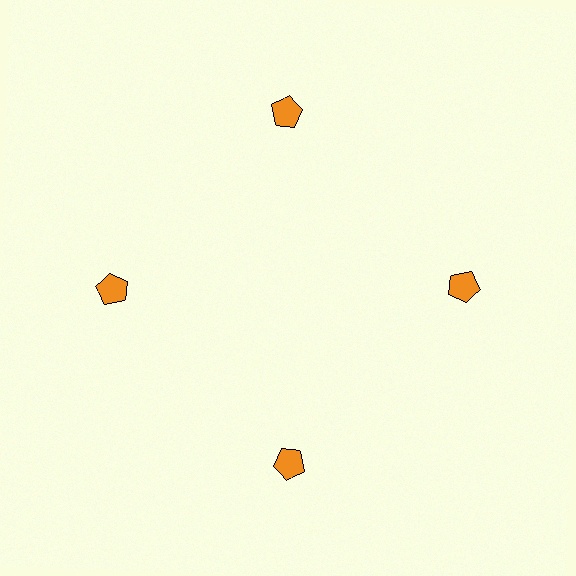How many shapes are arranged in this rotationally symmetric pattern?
There are 4 shapes, arranged in 4 groups of 1.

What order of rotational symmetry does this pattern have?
This pattern has 4-fold rotational symmetry.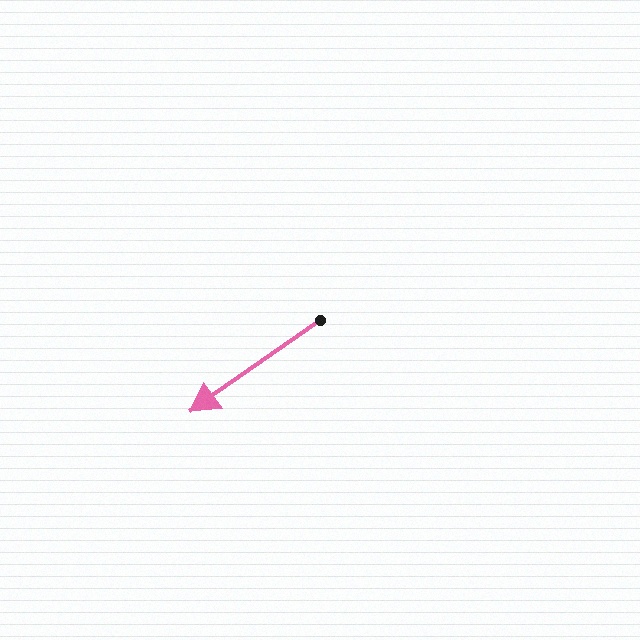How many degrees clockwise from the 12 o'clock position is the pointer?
Approximately 235 degrees.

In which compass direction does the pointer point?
Southwest.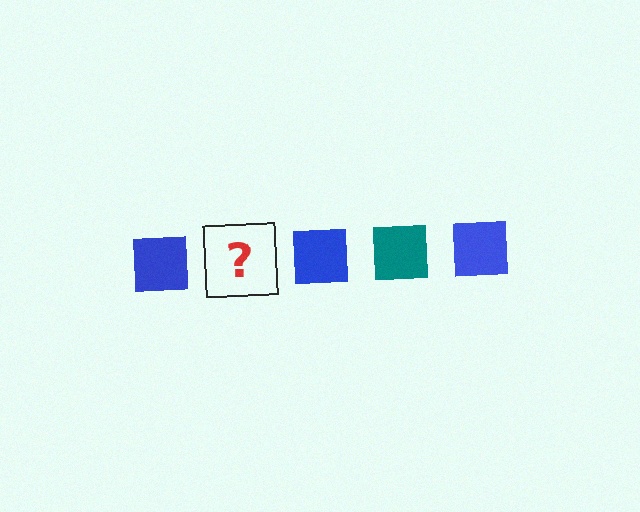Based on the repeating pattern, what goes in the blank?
The blank should be a teal square.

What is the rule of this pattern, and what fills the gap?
The rule is that the pattern cycles through blue, teal squares. The gap should be filled with a teal square.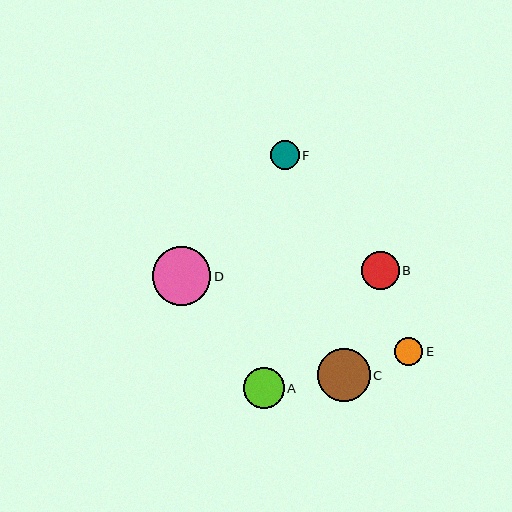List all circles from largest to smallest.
From largest to smallest: D, C, A, B, F, E.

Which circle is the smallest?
Circle E is the smallest with a size of approximately 28 pixels.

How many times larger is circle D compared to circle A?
Circle D is approximately 1.4 times the size of circle A.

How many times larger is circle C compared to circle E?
Circle C is approximately 1.9 times the size of circle E.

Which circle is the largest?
Circle D is the largest with a size of approximately 59 pixels.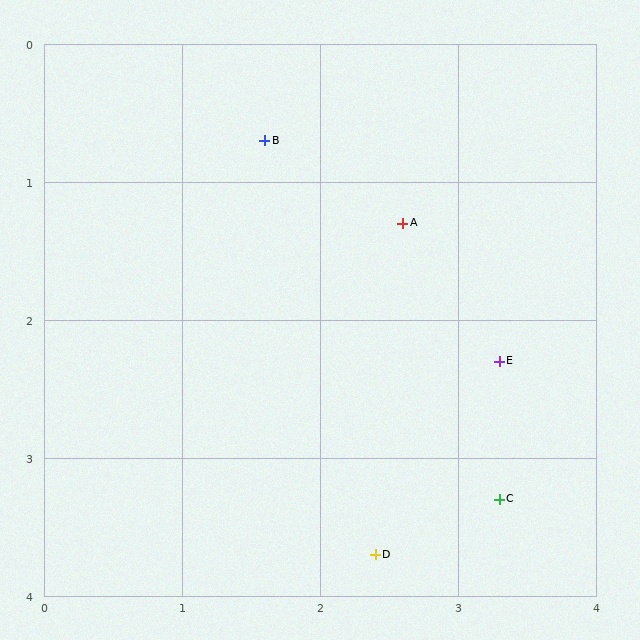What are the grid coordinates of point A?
Point A is at approximately (2.6, 1.3).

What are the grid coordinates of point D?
Point D is at approximately (2.4, 3.7).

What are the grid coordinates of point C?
Point C is at approximately (3.3, 3.3).